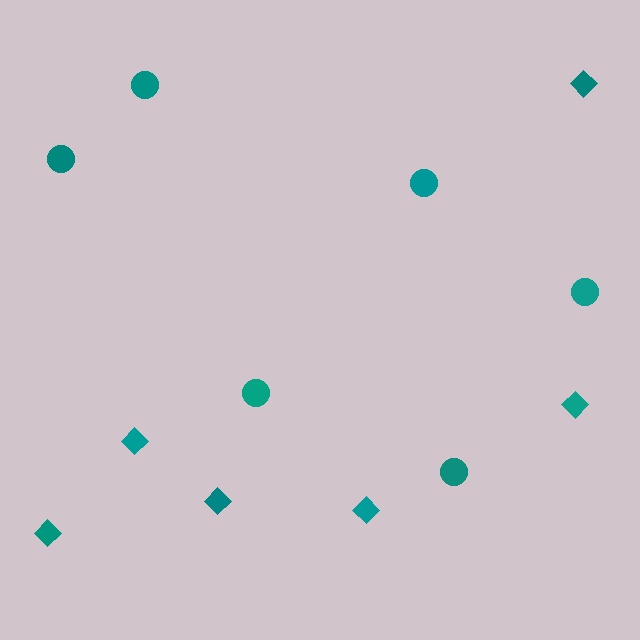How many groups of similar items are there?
There are 2 groups: one group of diamonds (6) and one group of circles (6).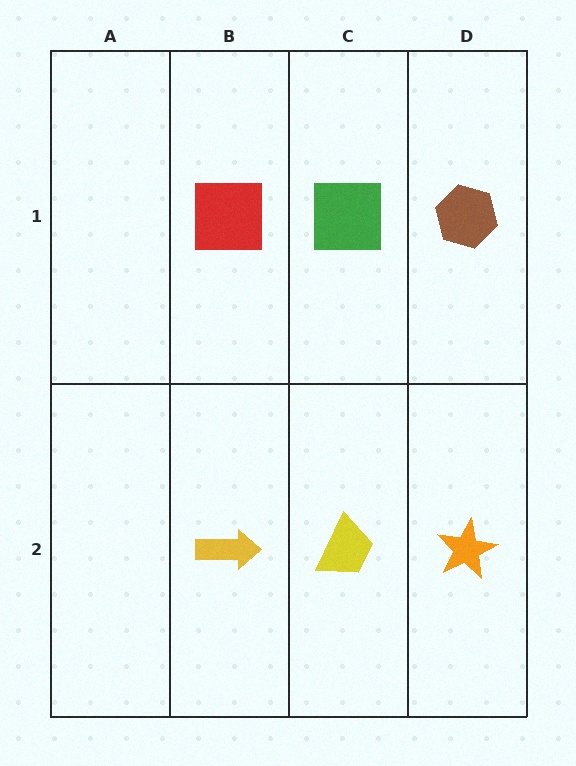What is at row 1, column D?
A brown hexagon.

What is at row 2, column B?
A yellow arrow.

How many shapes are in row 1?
3 shapes.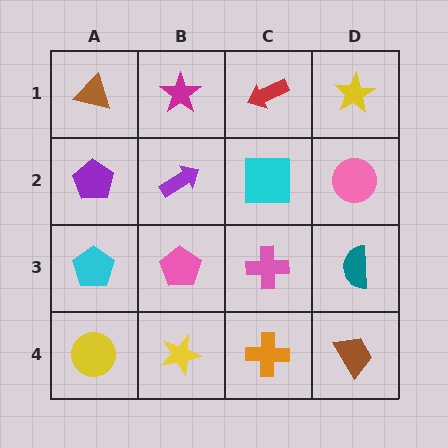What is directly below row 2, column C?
A pink cross.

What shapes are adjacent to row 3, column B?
A purple arrow (row 2, column B), a yellow star (row 4, column B), a cyan pentagon (row 3, column A), a pink cross (row 3, column C).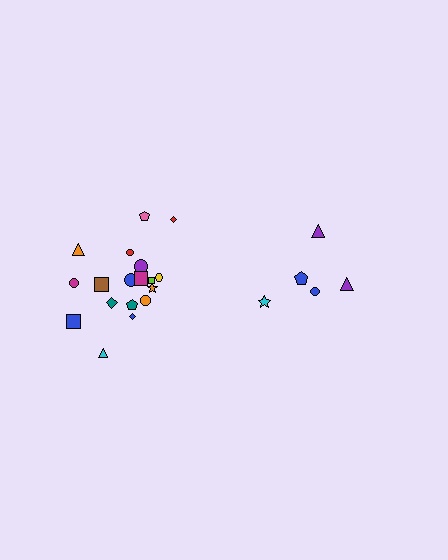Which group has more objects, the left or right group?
The left group.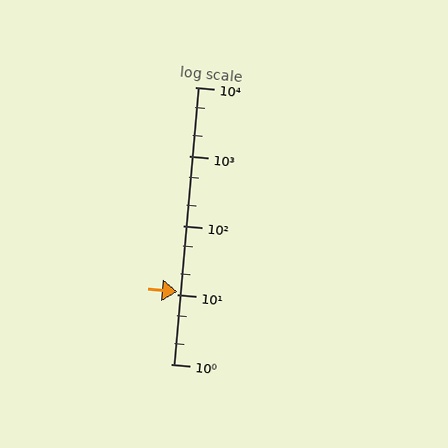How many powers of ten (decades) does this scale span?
The scale spans 4 decades, from 1 to 10000.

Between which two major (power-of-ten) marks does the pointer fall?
The pointer is between 10 and 100.